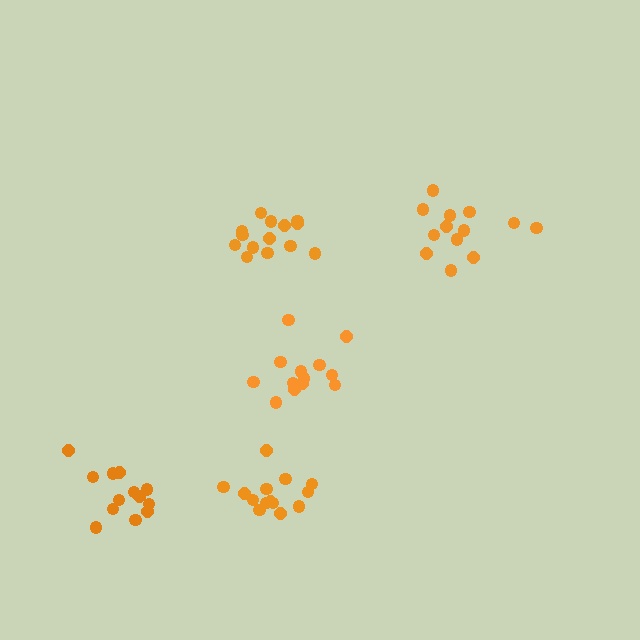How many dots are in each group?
Group 1: 14 dots, Group 2: 13 dots, Group 3: 13 dots, Group 4: 14 dots, Group 5: 13 dots (67 total).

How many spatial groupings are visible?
There are 5 spatial groupings.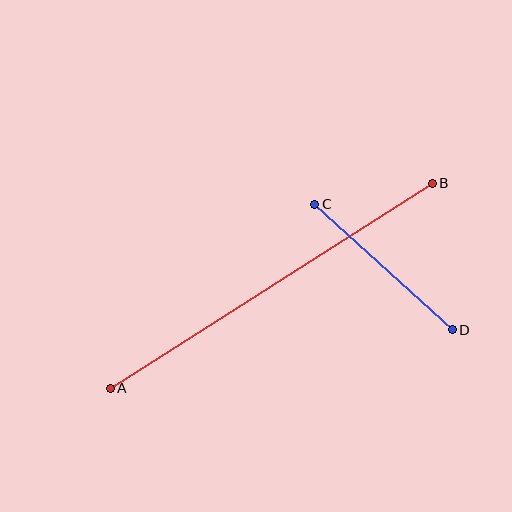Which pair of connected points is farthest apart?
Points A and B are farthest apart.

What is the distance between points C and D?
The distance is approximately 186 pixels.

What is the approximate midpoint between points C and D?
The midpoint is at approximately (384, 267) pixels.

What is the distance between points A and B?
The distance is approximately 382 pixels.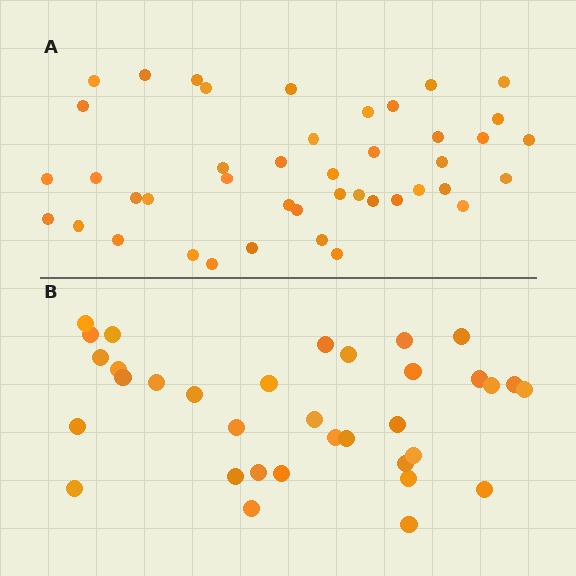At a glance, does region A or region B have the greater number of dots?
Region A (the top region) has more dots.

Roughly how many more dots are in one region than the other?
Region A has roughly 8 or so more dots than region B.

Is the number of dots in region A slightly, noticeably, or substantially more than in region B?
Region A has noticeably more, but not dramatically so. The ratio is roughly 1.3 to 1.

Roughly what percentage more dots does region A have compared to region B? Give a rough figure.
About 25% more.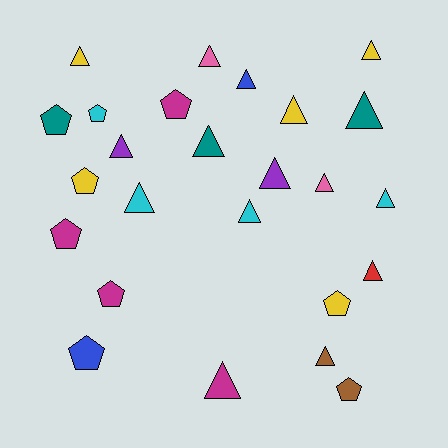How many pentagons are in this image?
There are 9 pentagons.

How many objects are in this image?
There are 25 objects.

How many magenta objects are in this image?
There are 4 magenta objects.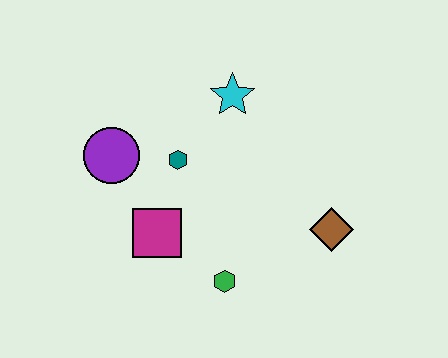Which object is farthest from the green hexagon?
The cyan star is farthest from the green hexagon.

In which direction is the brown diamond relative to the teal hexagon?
The brown diamond is to the right of the teal hexagon.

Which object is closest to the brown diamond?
The green hexagon is closest to the brown diamond.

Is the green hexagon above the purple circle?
No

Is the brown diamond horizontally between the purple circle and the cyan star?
No